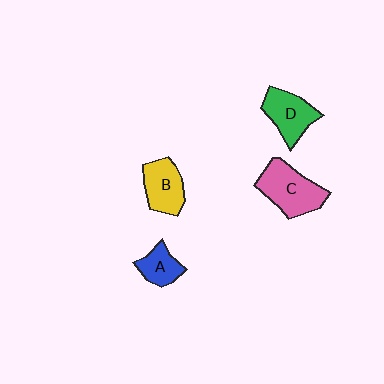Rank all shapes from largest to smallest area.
From largest to smallest: C (pink), D (green), B (yellow), A (blue).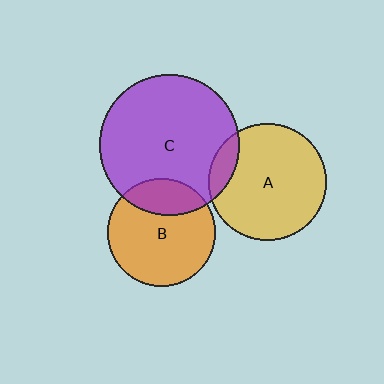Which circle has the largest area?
Circle C (purple).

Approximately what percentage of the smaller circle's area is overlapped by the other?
Approximately 25%.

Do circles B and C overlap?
Yes.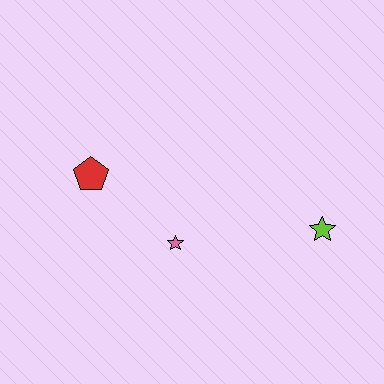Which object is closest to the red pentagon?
The pink star is closest to the red pentagon.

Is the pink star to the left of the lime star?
Yes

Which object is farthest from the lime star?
The red pentagon is farthest from the lime star.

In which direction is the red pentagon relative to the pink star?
The red pentagon is to the left of the pink star.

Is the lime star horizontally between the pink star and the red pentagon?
No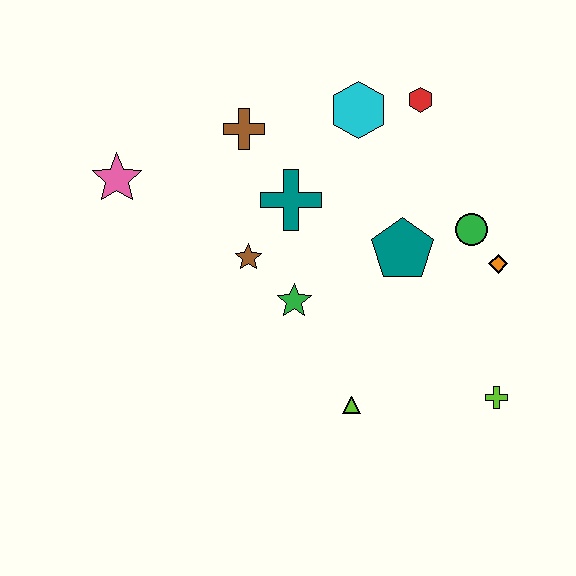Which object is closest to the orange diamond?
The green circle is closest to the orange diamond.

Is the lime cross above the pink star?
No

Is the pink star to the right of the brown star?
No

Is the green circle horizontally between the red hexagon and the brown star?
No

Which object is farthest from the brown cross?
The lime cross is farthest from the brown cross.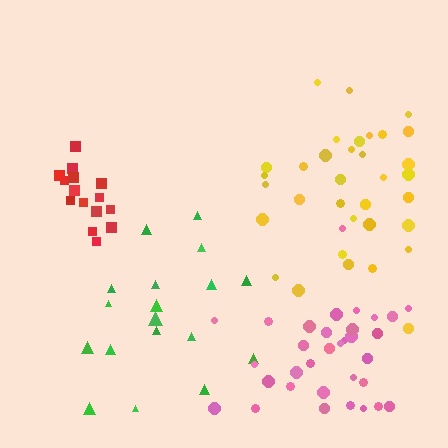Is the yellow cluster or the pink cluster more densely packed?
Pink.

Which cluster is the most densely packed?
Red.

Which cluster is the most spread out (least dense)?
Green.